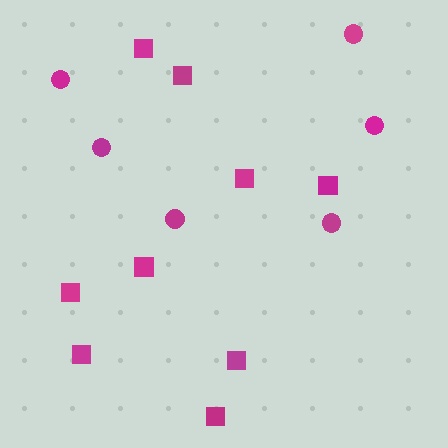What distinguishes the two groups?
There are 2 groups: one group of squares (9) and one group of circles (6).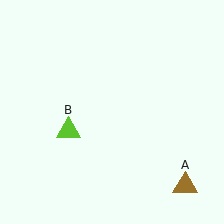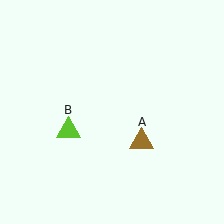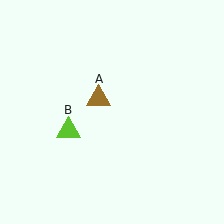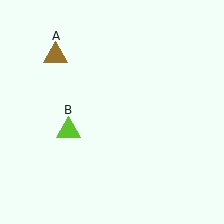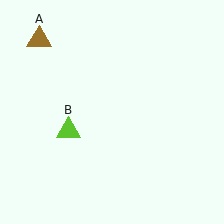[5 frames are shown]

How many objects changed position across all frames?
1 object changed position: brown triangle (object A).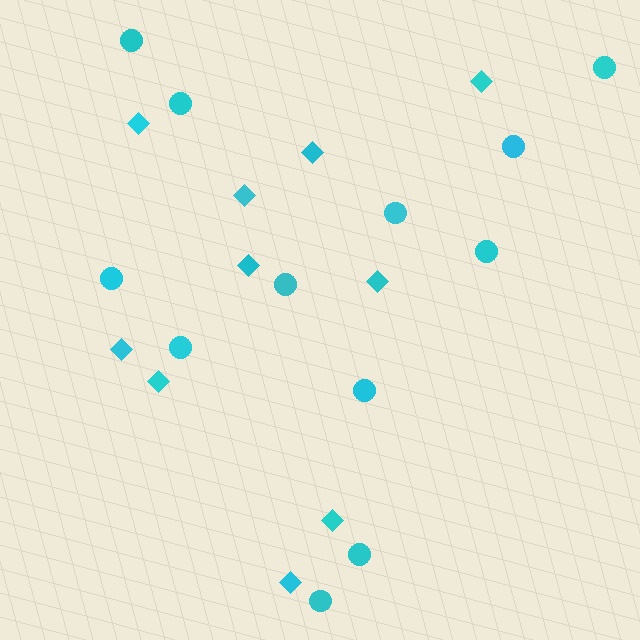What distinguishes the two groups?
There are 2 groups: one group of diamonds (10) and one group of circles (12).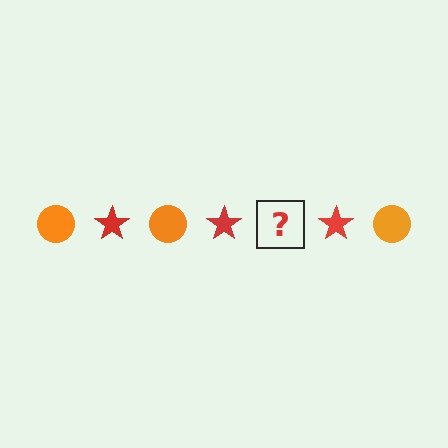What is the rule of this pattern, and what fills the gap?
The rule is that the pattern alternates between orange circle and red star. The gap should be filled with an orange circle.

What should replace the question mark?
The question mark should be replaced with an orange circle.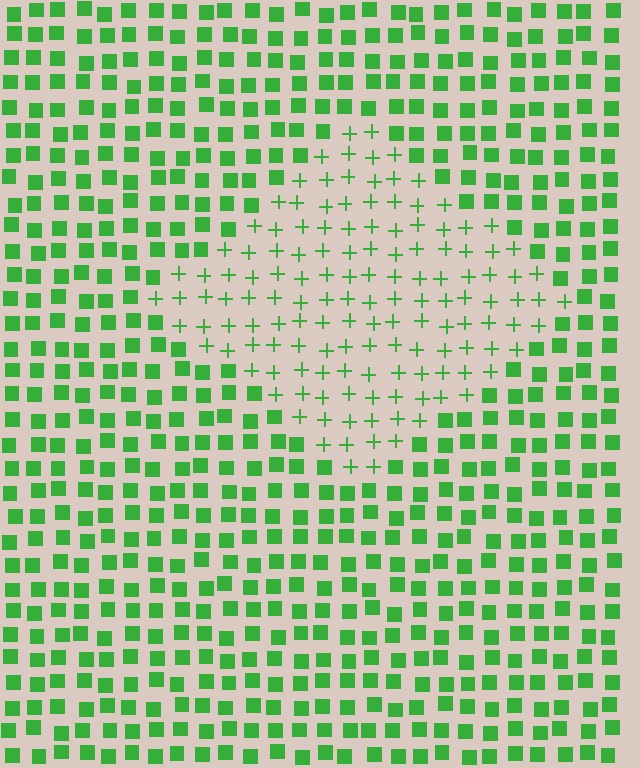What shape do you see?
I see a diamond.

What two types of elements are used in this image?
The image uses plus signs inside the diamond region and squares outside it.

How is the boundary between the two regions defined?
The boundary is defined by a change in element shape: plus signs inside vs. squares outside. All elements share the same color and spacing.